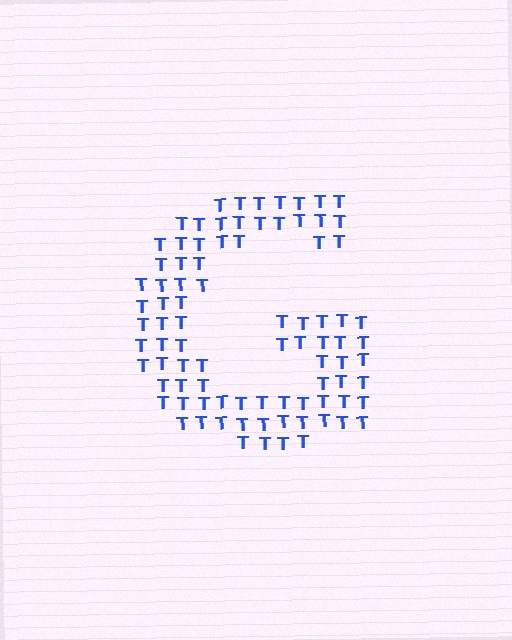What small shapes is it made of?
It is made of small letter T's.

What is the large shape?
The large shape is the letter G.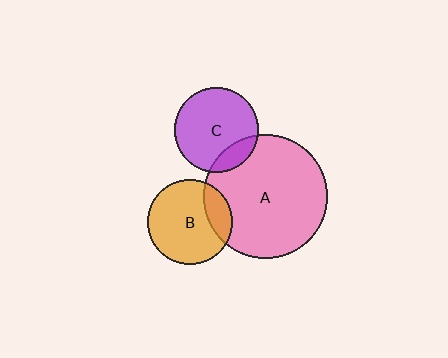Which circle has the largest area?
Circle A (pink).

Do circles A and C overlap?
Yes.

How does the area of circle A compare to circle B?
Approximately 2.2 times.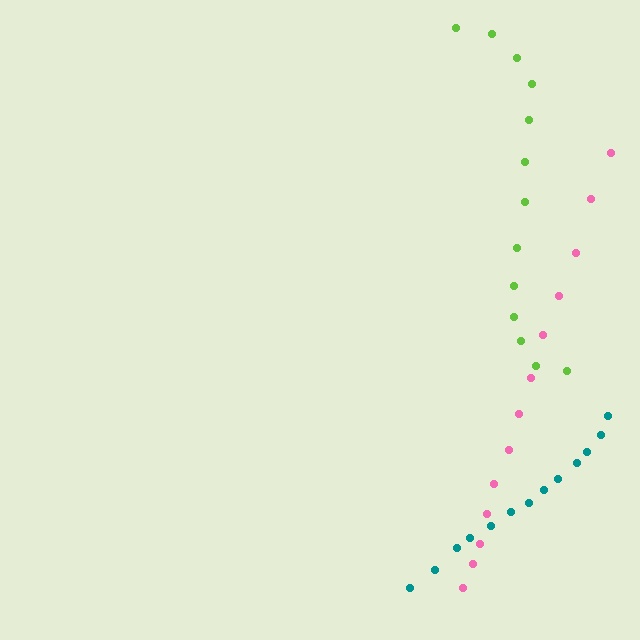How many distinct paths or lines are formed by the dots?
There are 3 distinct paths.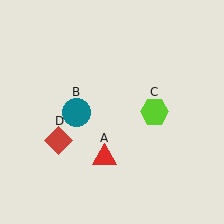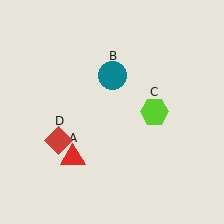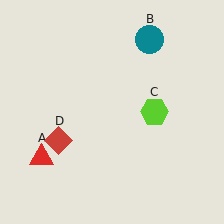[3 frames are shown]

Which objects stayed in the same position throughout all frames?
Lime hexagon (object C) and red diamond (object D) remained stationary.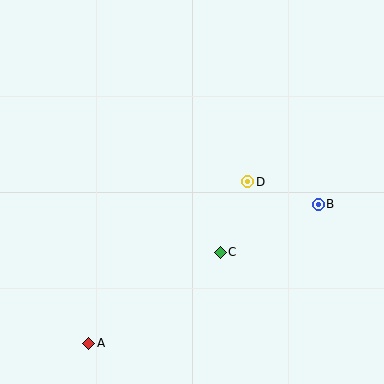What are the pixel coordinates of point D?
Point D is at (248, 182).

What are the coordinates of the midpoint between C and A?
The midpoint between C and A is at (154, 298).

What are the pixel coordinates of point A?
Point A is at (89, 343).